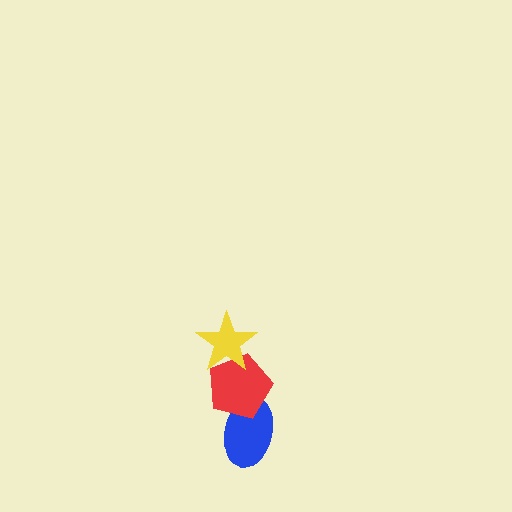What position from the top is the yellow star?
The yellow star is 1st from the top.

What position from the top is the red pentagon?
The red pentagon is 2nd from the top.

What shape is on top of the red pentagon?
The yellow star is on top of the red pentagon.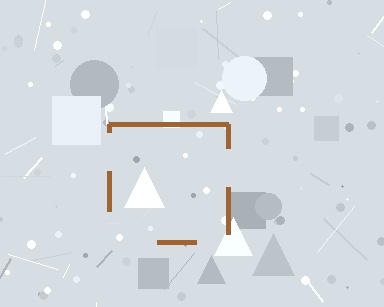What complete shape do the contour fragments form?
The contour fragments form a square.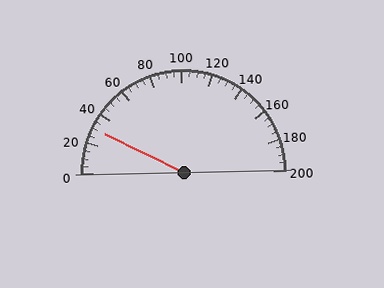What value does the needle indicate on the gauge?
The needle indicates approximately 30.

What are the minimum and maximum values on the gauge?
The gauge ranges from 0 to 200.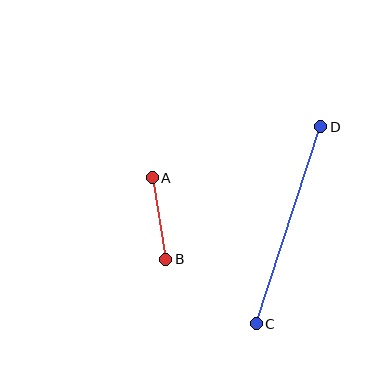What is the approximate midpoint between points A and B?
The midpoint is at approximately (159, 218) pixels.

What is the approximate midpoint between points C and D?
The midpoint is at approximately (289, 225) pixels.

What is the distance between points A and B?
The distance is approximately 82 pixels.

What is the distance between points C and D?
The distance is approximately 207 pixels.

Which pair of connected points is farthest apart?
Points C and D are farthest apart.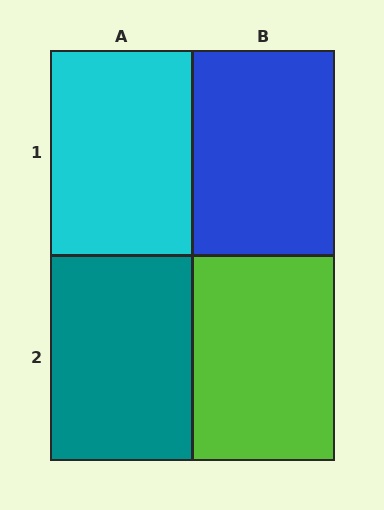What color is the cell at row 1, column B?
Blue.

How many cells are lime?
1 cell is lime.